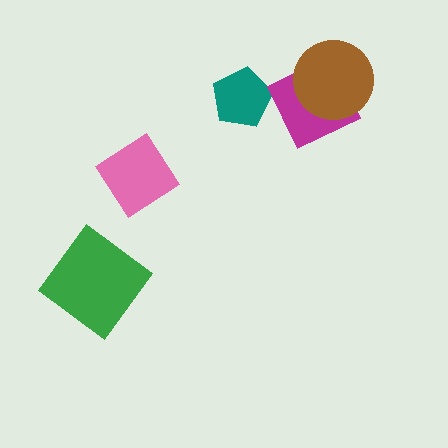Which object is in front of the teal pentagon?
The magenta diamond is in front of the teal pentagon.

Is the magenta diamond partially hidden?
Yes, it is partially covered by another shape.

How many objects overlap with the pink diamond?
0 objects overlap with the pink diamond.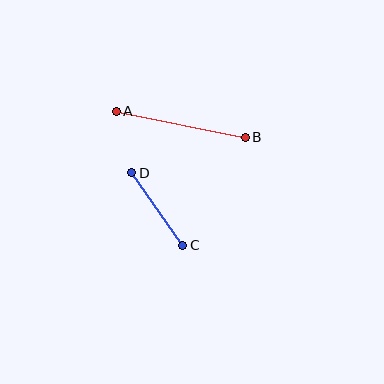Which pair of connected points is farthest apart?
Points A and B are farthest apart.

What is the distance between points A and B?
The distance is approximately 132 pixels.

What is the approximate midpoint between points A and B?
The midpoint is at approximately (181, 124) pixels.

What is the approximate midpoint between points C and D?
The midpoint is at approximately (157, 209) pixels.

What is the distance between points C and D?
The distance is approximately 88 pixels.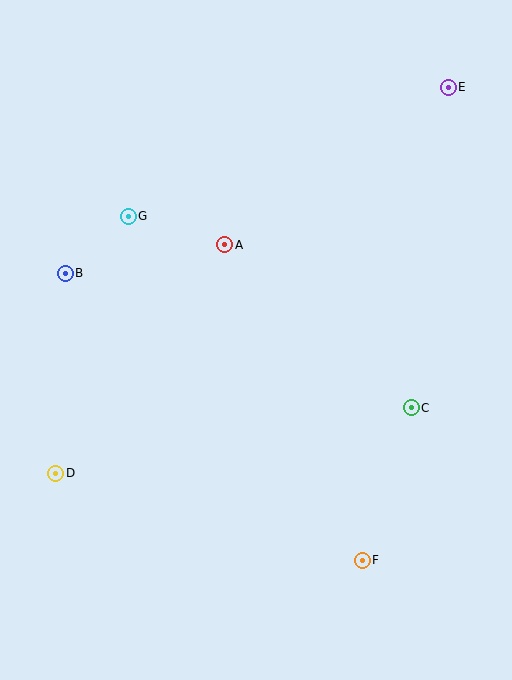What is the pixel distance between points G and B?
The distance between G and B is 85 pixels.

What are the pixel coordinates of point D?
Point D is at (56, 473).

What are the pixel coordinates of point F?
Point F is at (362, 560).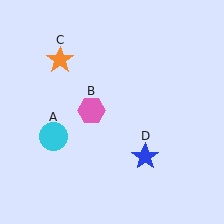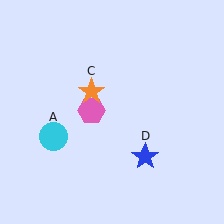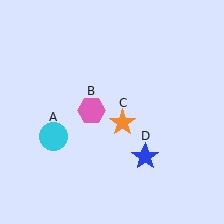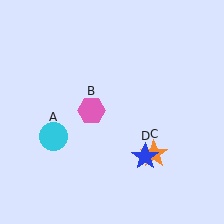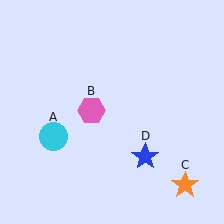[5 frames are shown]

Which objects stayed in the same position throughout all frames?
Cyan circle (object A) and pink hexagon (object B) and blue star (object D) remained stationary.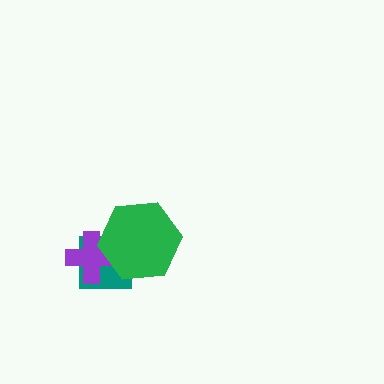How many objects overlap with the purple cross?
2 objects overlap with the purple cross.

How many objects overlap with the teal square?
2 objects overlap with the teal square.